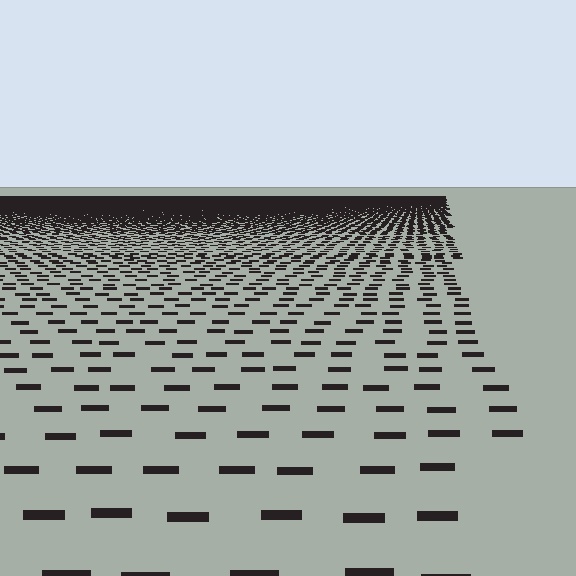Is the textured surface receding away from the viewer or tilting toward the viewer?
The surface is receding away from the viewer. Texture elements get smaller and denser toward the top.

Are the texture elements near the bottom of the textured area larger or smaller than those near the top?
Larger. Near the bottom, elements are closer to the viewer and appear at a bigger on-screen size.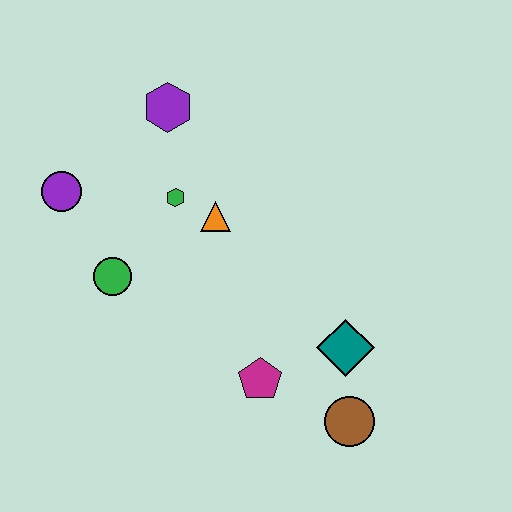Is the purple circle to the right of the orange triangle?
No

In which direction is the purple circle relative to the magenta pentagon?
The purple circle is to the left of the magenta pentagon.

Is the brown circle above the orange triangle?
No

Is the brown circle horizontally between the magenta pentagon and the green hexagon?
No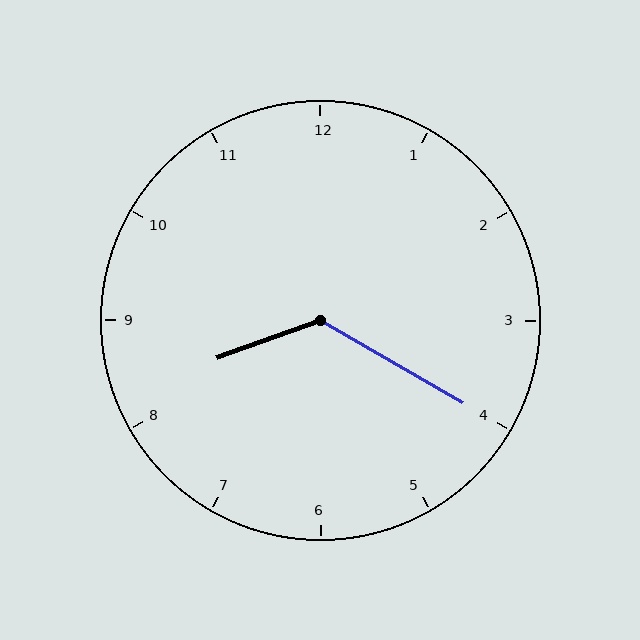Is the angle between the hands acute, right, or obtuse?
It is obtuse.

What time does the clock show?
8:20.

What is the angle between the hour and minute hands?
Approximately 130 degrees.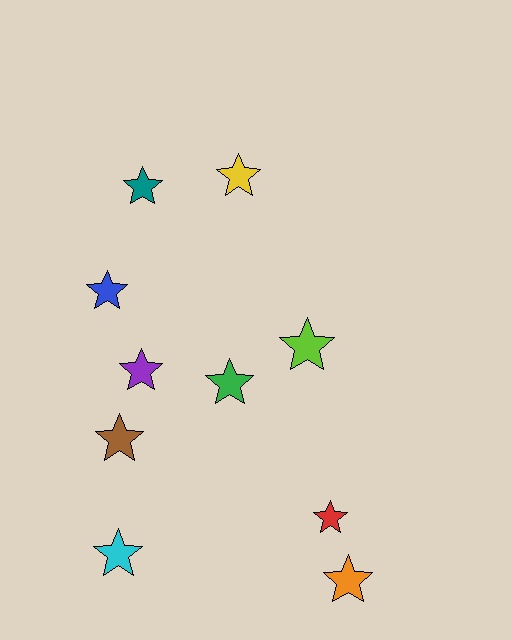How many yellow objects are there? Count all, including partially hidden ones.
There is 1 yellow object.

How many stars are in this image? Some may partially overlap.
There are 10 stars.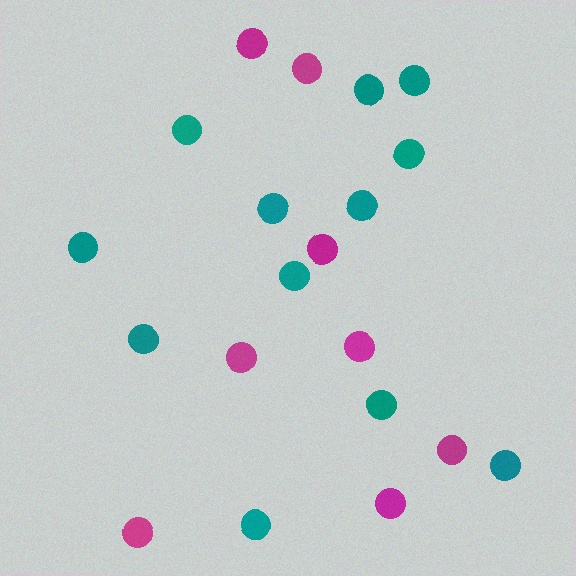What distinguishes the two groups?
There are 2 groups: one group of teal circles (12) and one group of magenta circles (8).